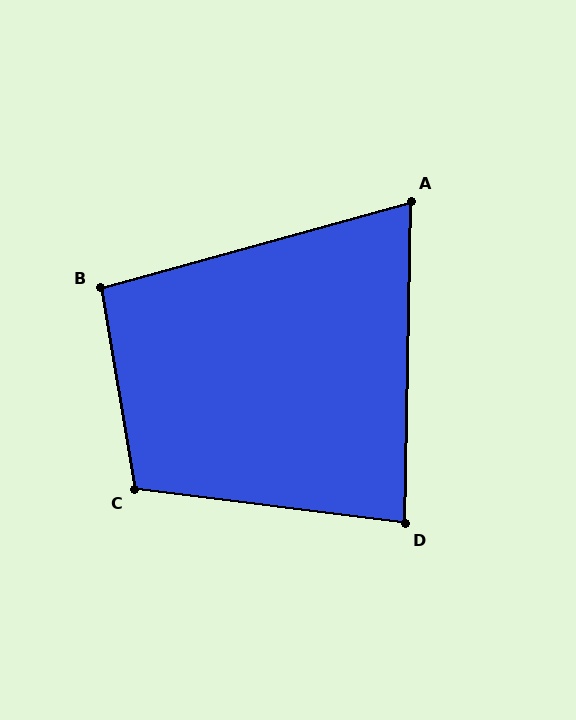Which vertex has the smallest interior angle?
A, at approximately 74 degrees.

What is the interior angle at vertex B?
Approximately 96 degrees (obtuse).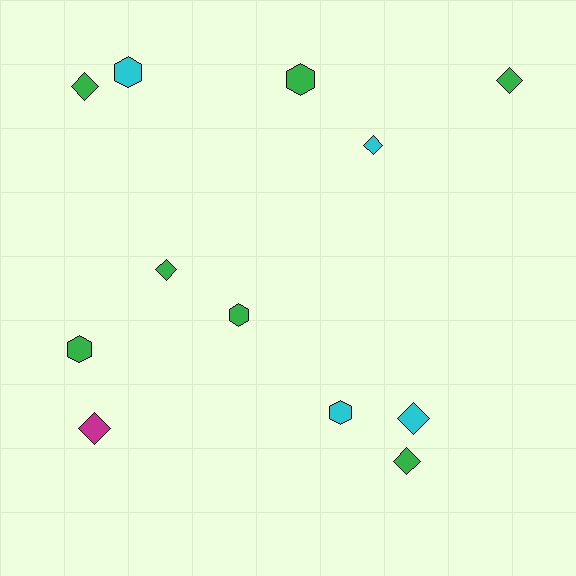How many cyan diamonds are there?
There are 2 cyan diamonds.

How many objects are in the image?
There are 12 objects.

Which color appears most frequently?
Green, with 7 objects.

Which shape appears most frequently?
Diamond, with 7 objects.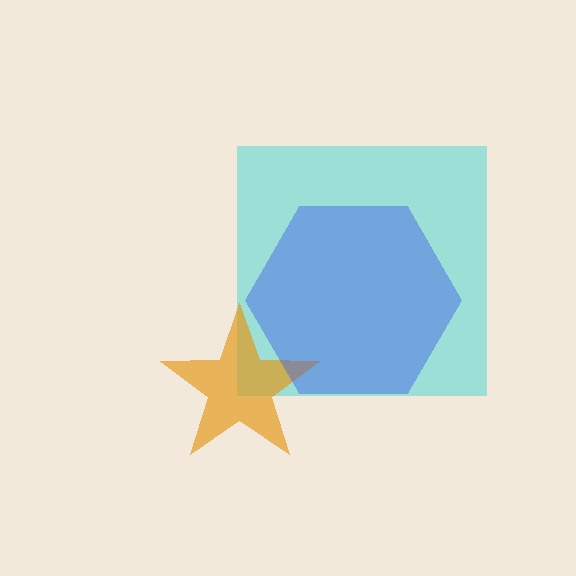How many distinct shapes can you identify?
There are 3 distinct shapes: a cyan square, an orange star, a blue hexagon.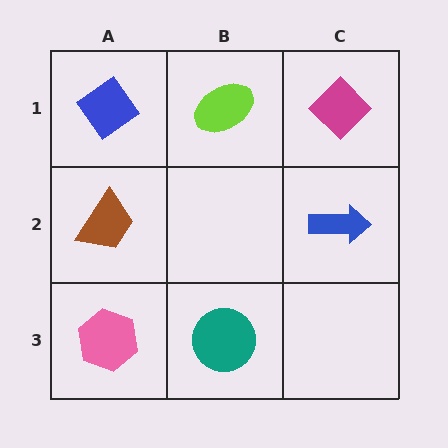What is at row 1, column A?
A blue diamond.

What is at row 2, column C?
A blue arrow.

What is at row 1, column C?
A magenta diamond.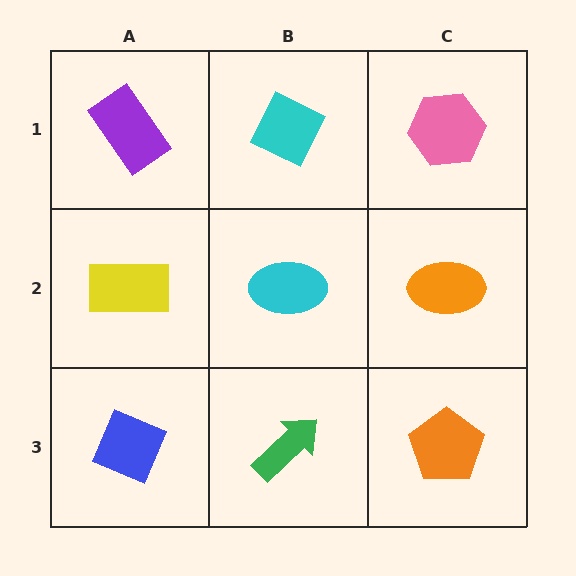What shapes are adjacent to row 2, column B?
A cyan diamond (row 1, column B), a green arrow (row 3, column B), a yellow rectangle (row 2, column A), an orange ellipse (row 2, column C).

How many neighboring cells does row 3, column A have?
2.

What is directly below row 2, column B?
A green arrow.